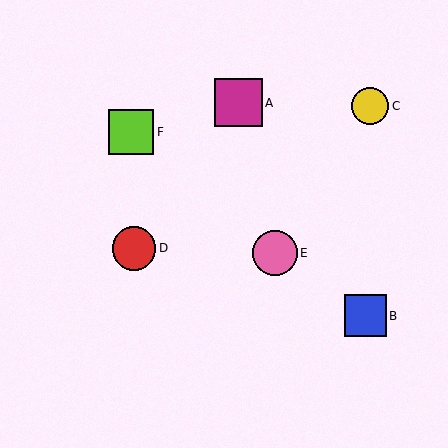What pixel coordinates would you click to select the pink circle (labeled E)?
Click at (275, 253) to select the pink circle E.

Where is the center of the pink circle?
The center of the pink circle is at (275, 253).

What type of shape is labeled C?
Shape C is a yellow circle.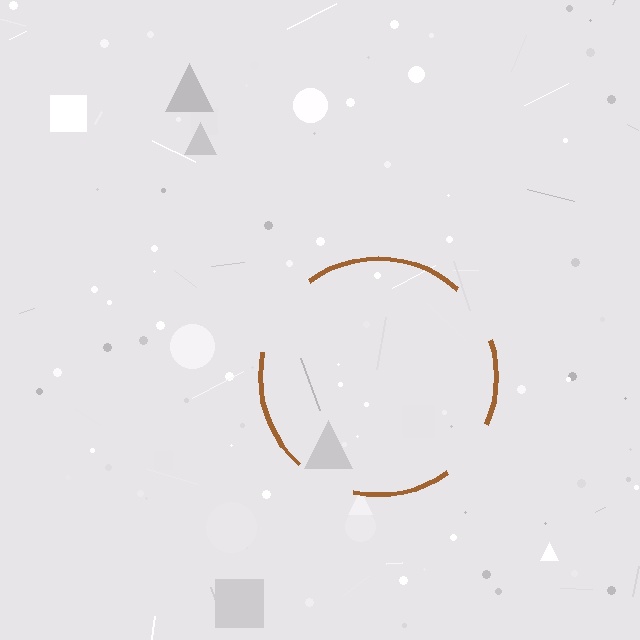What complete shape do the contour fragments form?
The contour fragments form a circle.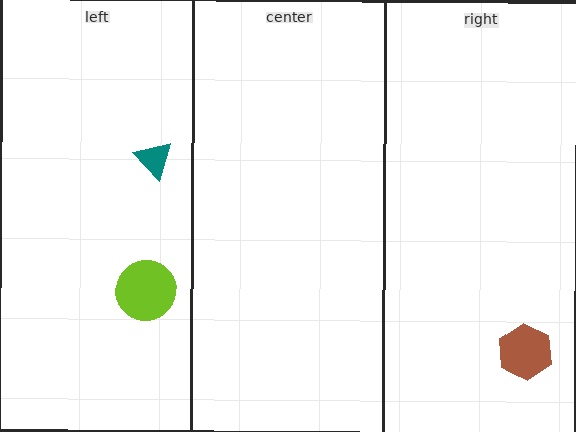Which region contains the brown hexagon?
The right region.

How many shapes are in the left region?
2.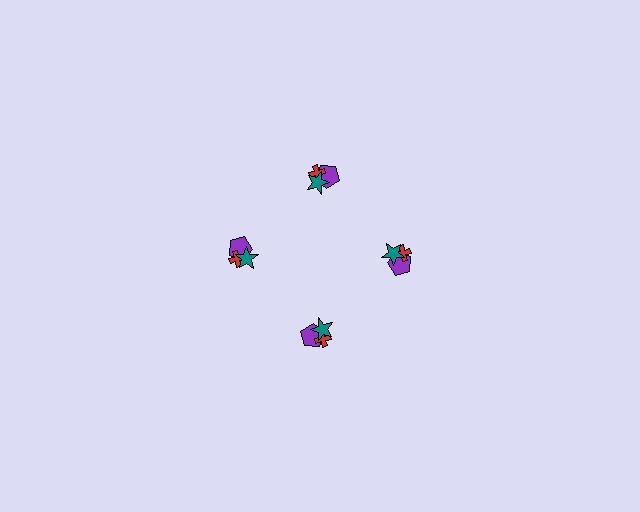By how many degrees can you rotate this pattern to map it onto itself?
The pattern maps onto itself every 90 degrees of rotation.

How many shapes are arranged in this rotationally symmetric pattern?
There are 12 shapes, arranged in 4 groups of 3.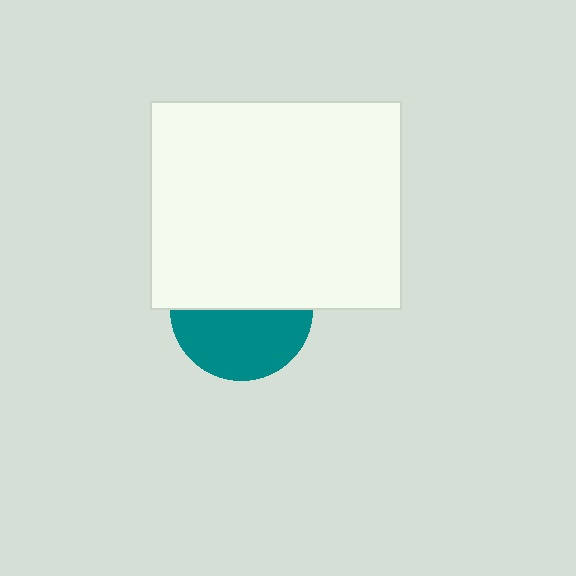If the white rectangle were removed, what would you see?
You would see the complete teal circle.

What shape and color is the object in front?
The object in front is a white rectangle.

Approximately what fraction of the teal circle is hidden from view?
Roughly 50% of the teal circle is hidden behind the white rectangle.